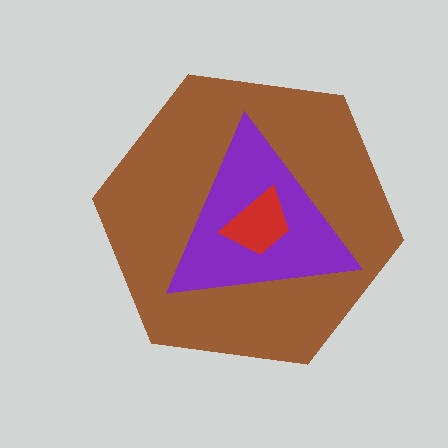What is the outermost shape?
The brown hexagon.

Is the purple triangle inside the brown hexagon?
Yes.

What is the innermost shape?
The red trapezoid.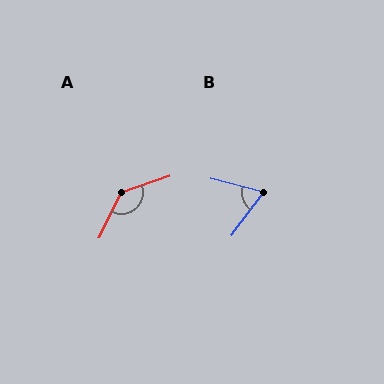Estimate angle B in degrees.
Approximately 68 degrees.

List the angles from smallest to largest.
B (68°), A (135°).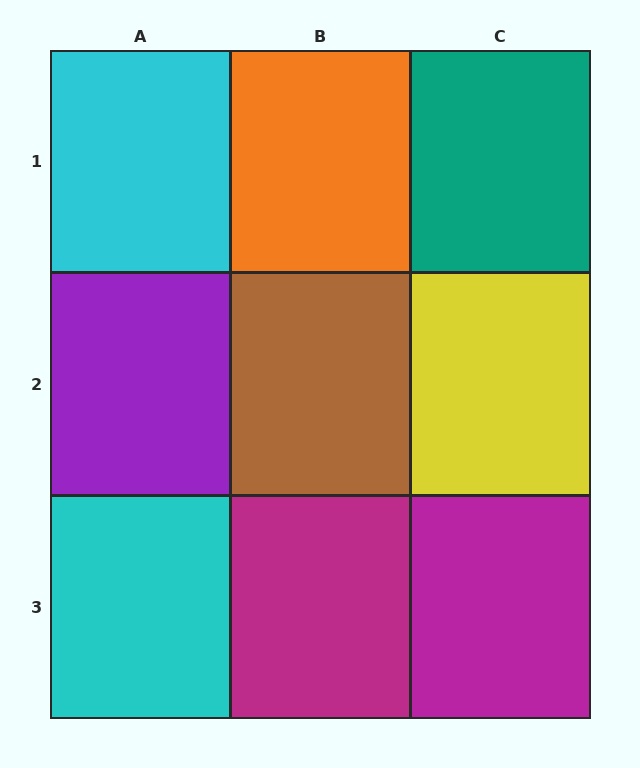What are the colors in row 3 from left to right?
Cyan, magenta, magenta.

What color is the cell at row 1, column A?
Cyan.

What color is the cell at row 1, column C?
Teal.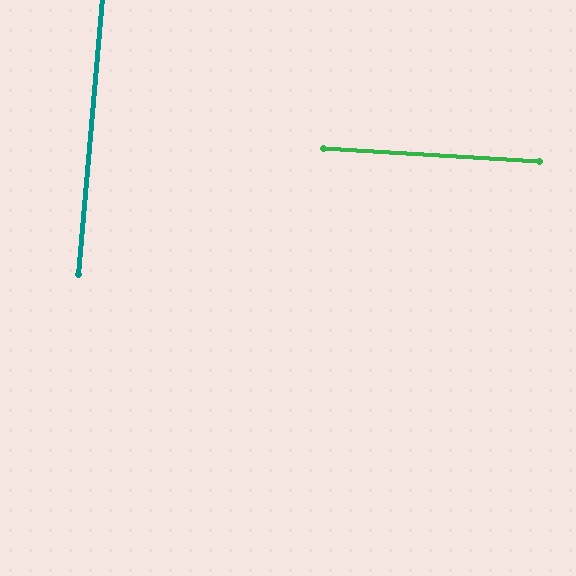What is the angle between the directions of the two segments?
Approximately 89 degrees.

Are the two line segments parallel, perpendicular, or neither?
Perpendicular — they meet at approximately 89°.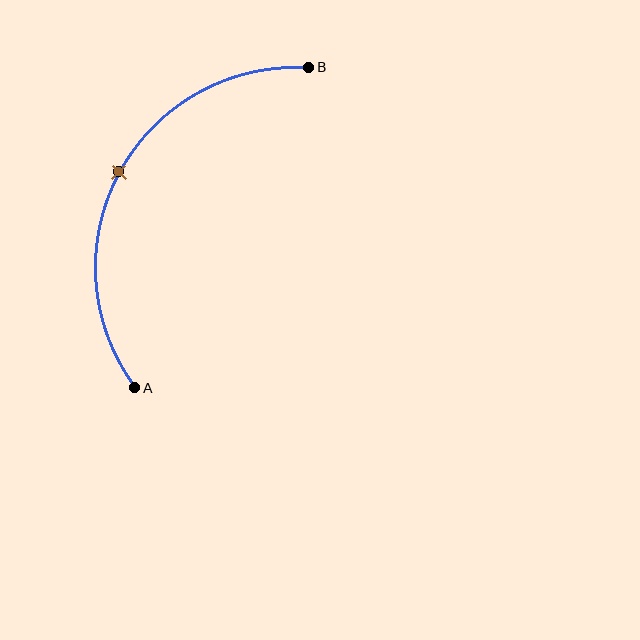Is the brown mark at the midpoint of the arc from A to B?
Yes. The brown mark lies on the arc at equal arc-length from both A and B — it is the arc midpoint.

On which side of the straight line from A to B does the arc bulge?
The arc bulges to the left of the straight line connecting A and B.